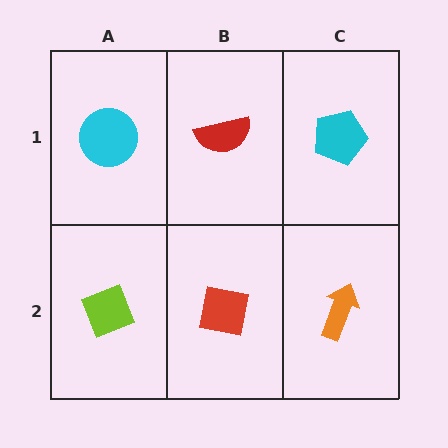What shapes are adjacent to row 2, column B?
A red semicircle (row 1, column B), a lime diamond (row 2, column A), an orange arrow (row 2, column C).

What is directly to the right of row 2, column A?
A red square.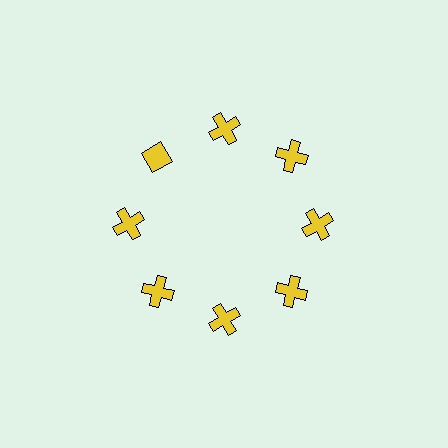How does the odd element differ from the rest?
It has a different shape: diamond instead of cross.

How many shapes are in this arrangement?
There are 8 shapes arranged in a ring pattern.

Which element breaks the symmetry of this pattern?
The yellow diamond at roughly the 10 o'clock position breaks the symmetry. All other shapes are yellow crosses.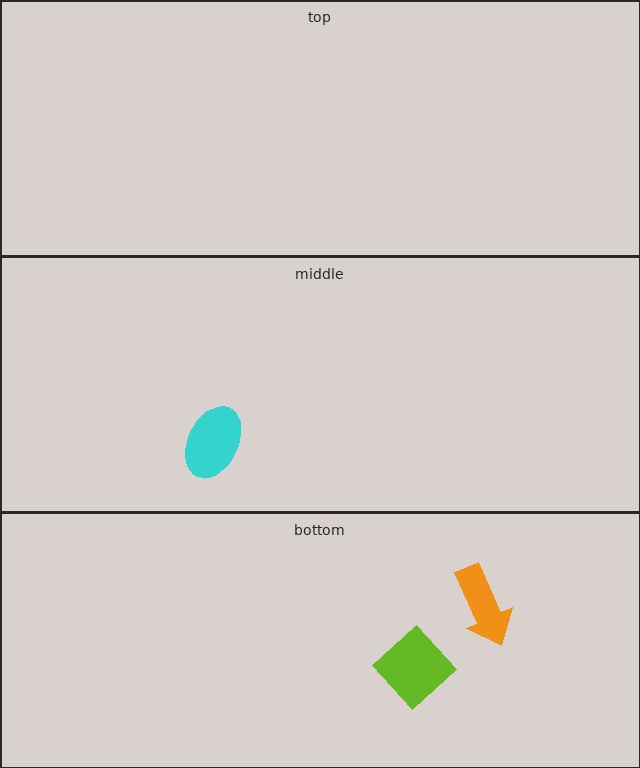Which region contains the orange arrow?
The bottom region.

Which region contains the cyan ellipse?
The middle region.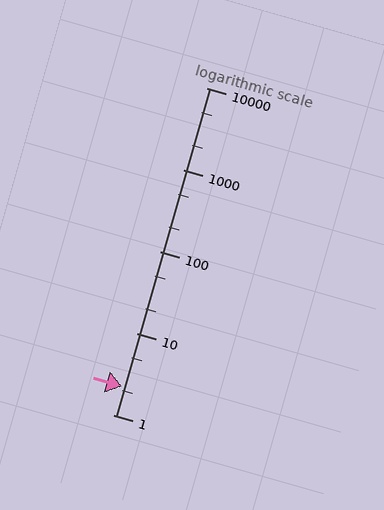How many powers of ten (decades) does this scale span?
The scale spans 4 decades, from 1 to 10000.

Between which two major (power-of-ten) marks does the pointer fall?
The pointer is between 1 and 10.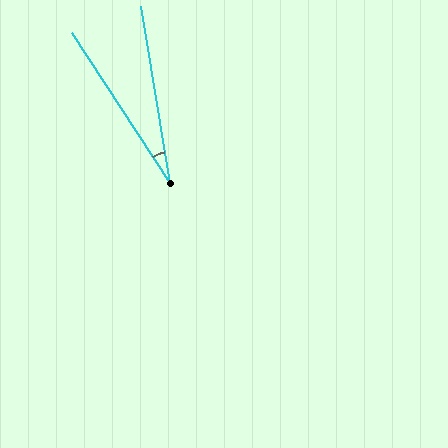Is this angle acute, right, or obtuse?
It is acute.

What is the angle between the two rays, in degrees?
Approximately 24 degrees.